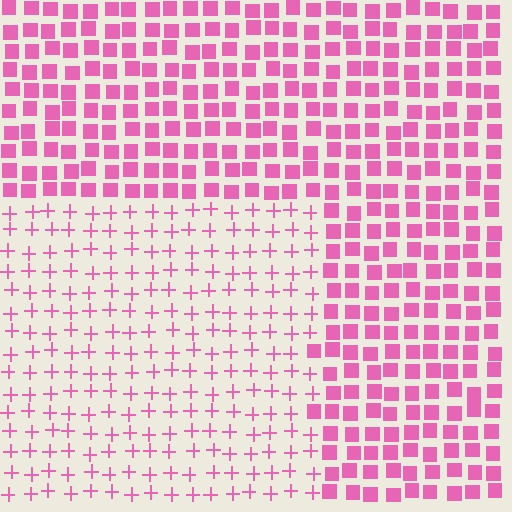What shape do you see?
I see a rectangle.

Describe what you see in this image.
The image is filled with small pink elements arranged in a uniform grid. A rectangle-shaped region contains plus signs, while the surrounding area contains squares. The boundary is defined purely by the change in element shape.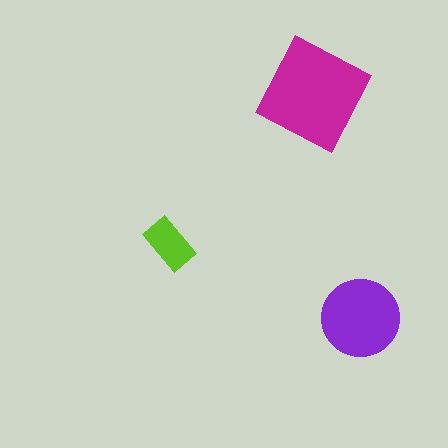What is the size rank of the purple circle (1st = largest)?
2nd.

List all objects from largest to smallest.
The magenta diamond, the purple circle, the lime rectangle.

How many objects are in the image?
There are 3 objects in the image.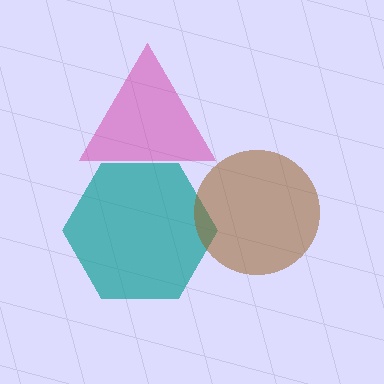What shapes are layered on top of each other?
The layered shapes are: a magenta triangle, a teal hexagon, a brown circle.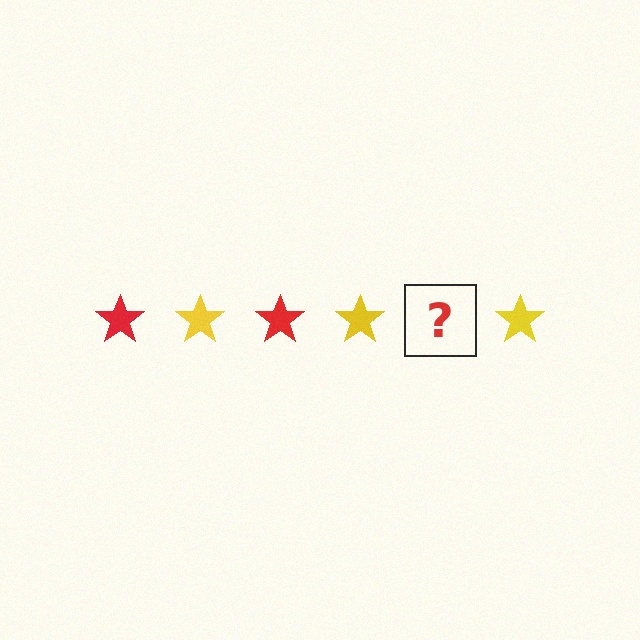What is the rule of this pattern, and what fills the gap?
The rule is that the pattern cycles through red, yellow stars. The gap should be filled with a red star.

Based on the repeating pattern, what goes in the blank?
The blank should be a red star.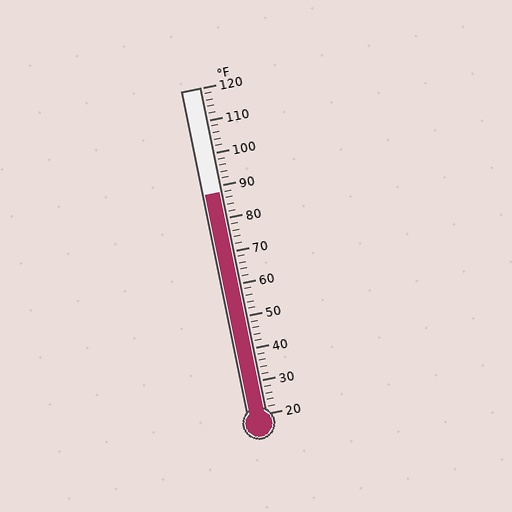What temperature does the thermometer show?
The thermometer shows approximately 88°F.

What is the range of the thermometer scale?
The thermometer scale ranges from 20°F to 120°F.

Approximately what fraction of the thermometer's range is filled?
The thermometer is filled to approximately 70% of its range.